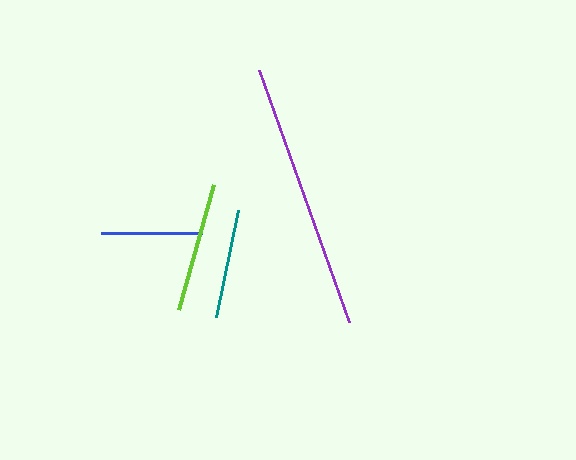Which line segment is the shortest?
The blue line is the shortest at approximately 100 pixels.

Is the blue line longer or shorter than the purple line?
The purple line is longer than the blue line.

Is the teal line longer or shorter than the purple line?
The purple line is longer than the teal line.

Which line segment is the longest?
The purple line is the longest at approximately 268 pixels.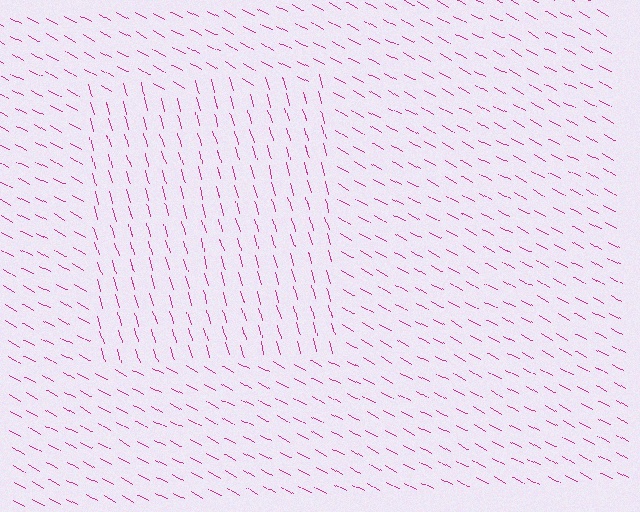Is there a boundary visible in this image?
Yes, there is a texture boundary formed by a change in line orientation.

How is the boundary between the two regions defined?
The boundary is defined purely by a change in line orientation (approximately 45 degrees difference). All lines are the same color and thickness.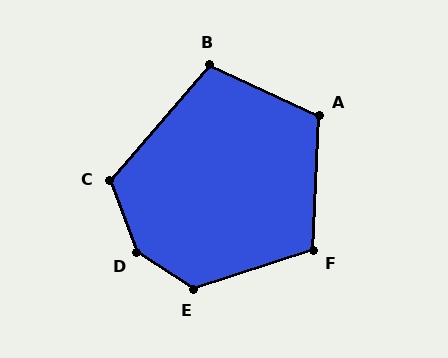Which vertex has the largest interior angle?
D, at approximately 143 degrees.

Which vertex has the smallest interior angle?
B, at approximately 107 degrees.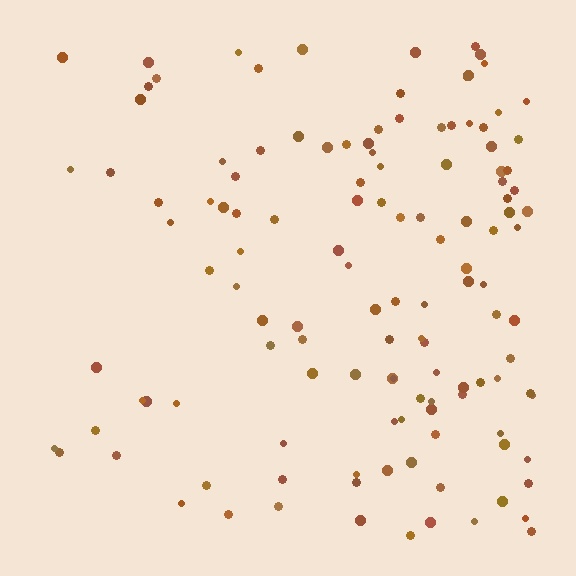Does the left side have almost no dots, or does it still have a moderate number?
Still a moderate number, just noticeably fewer than the right.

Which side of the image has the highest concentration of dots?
The right.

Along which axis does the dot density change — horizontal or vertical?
Horizontal.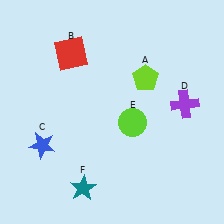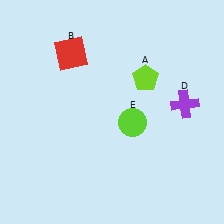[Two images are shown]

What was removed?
The teal star (F), the blue star (C) were removed in Image 2.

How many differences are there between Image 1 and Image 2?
There are 2 differences between the two images.